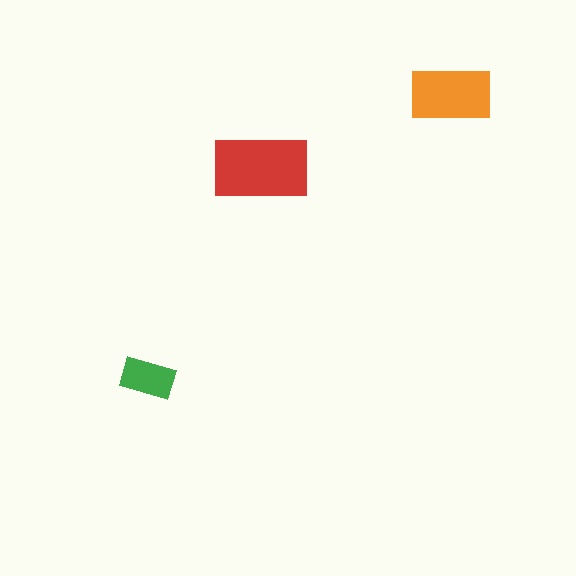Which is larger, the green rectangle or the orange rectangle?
The orange one.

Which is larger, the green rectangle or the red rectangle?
The red one.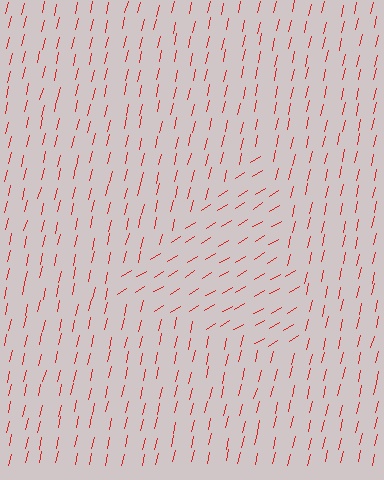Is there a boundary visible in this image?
Yes, there is a texture boundary formed by a change in line orientation.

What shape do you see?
I see a triangle.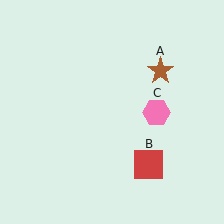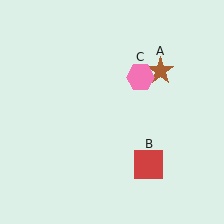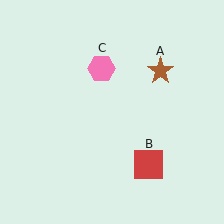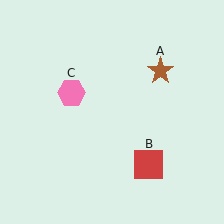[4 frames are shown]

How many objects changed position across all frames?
1 object changed position: pink hexagon (object C).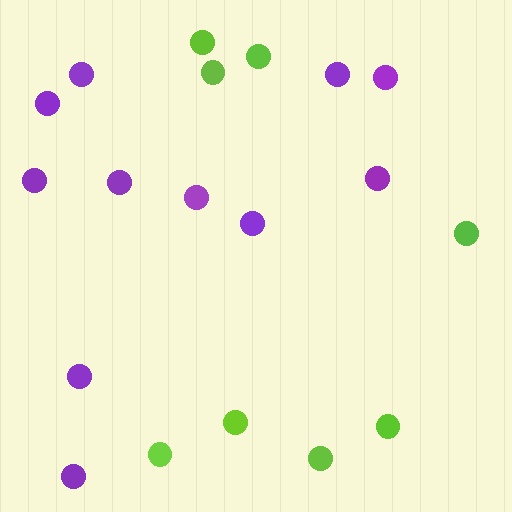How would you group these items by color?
There are 2 groups: one group of purple circles (11) and one group of lime circles (8).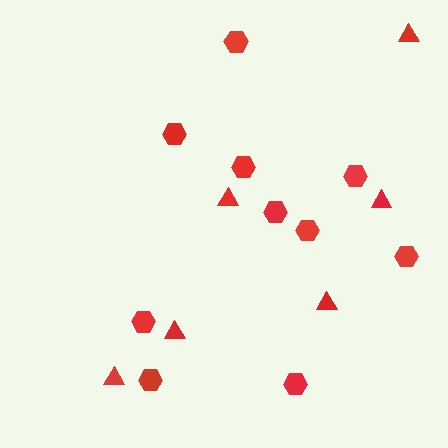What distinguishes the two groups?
There are 2 groups: one group of hexagons (10) and one group of triangles (6).